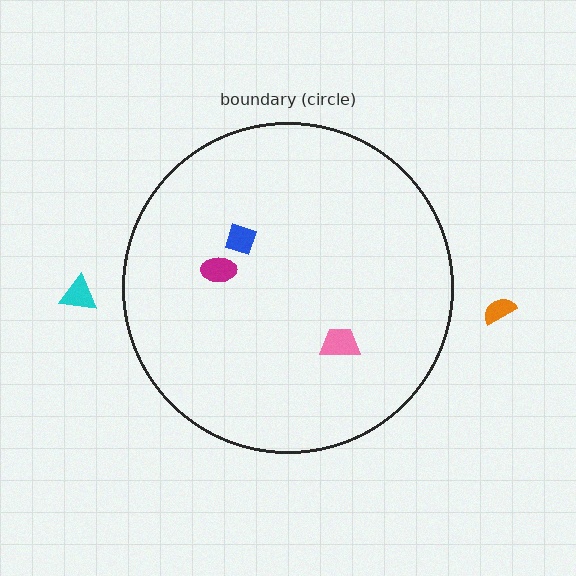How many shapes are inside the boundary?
3 inside, 2 outside.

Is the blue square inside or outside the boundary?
Inside.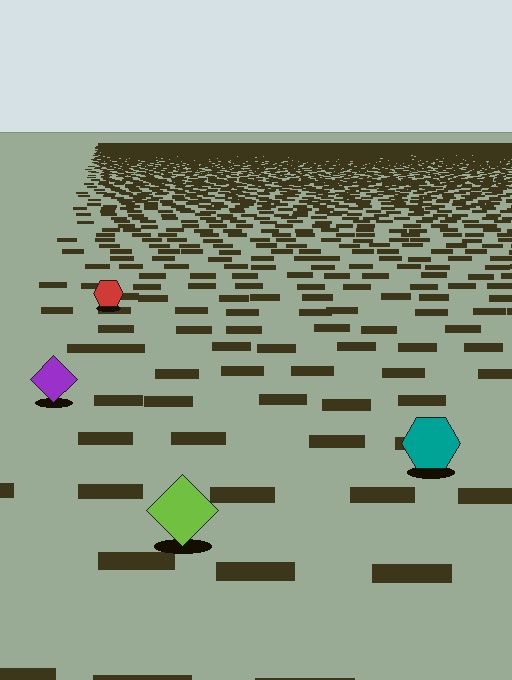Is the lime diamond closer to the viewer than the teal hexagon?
Yes. The lime diamond is closer — you can tell from the texture gradient: the ground texture is coarser near it.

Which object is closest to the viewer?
The lime diamond is closest. The texture marks near it are larger and more spread out.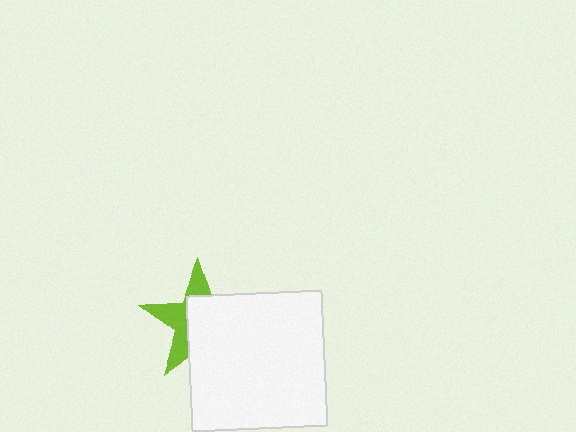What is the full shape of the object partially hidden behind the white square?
The partially hidden object is a lime star.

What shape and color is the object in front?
The object in front is a white square.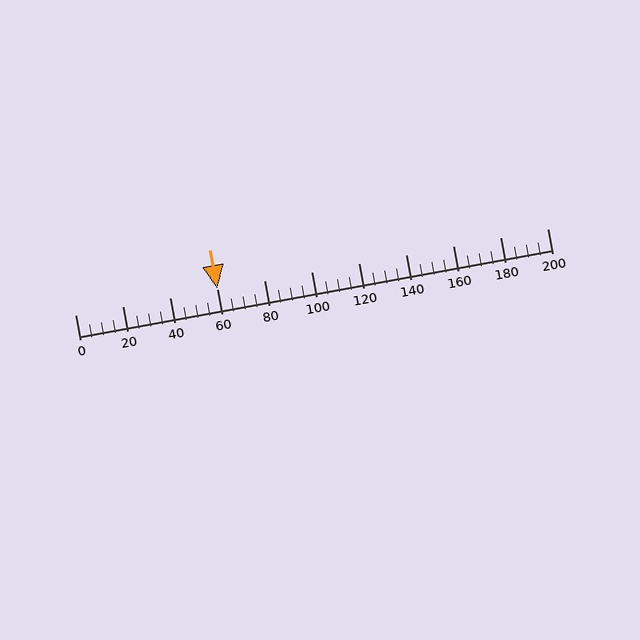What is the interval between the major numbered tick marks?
The major tick marks are spaced 20 units apart.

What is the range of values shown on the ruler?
The ruler shows values from 0 to 200.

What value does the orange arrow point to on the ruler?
The orange arrow points to approximately 60.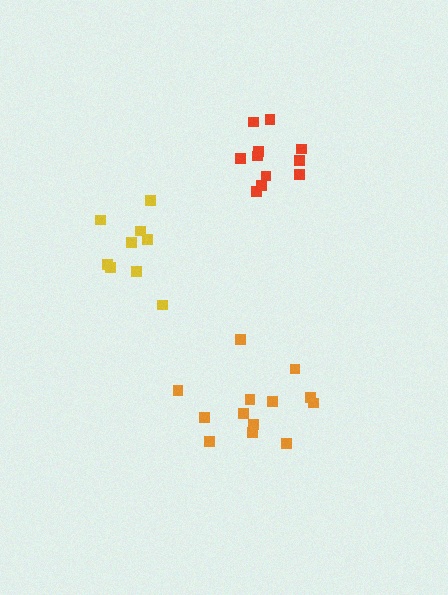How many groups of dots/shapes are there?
There are 3 groups.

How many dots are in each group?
Group 1: 13 dots, Group 2: 9 dots, Group 3: 11 dots (33 total).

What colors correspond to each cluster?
The clusters are colored: orange, yellow, red.